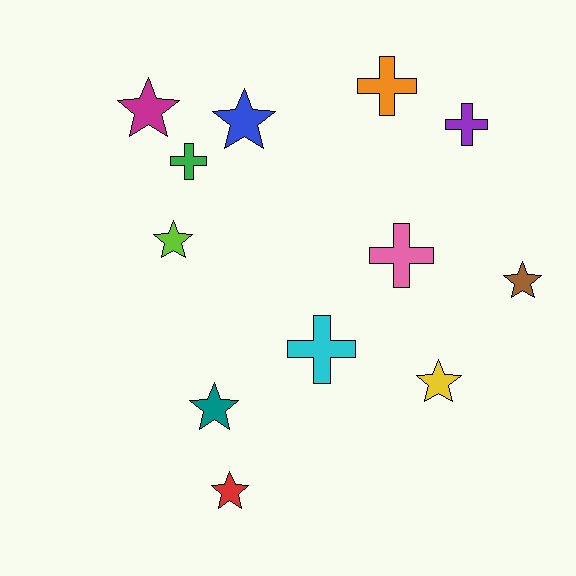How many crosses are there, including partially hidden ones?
There are 5 crosses.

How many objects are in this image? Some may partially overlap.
There are 12 objects.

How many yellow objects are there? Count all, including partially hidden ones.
There is 1 yellow object.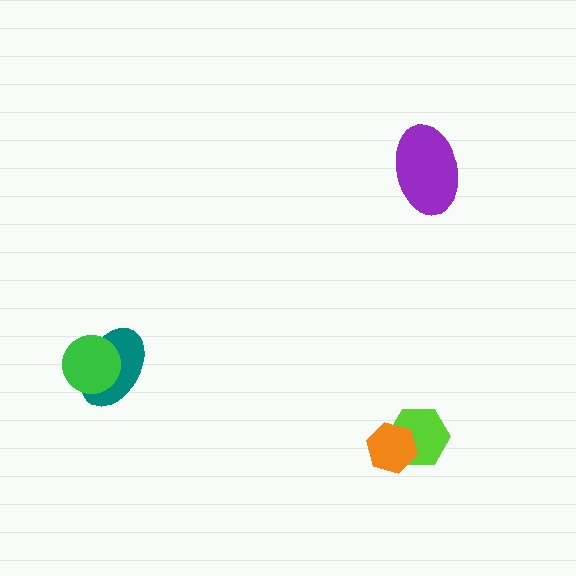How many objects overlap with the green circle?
1 object overlaps with the green circle.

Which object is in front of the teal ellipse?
The green circle is in front of the teal ellipse.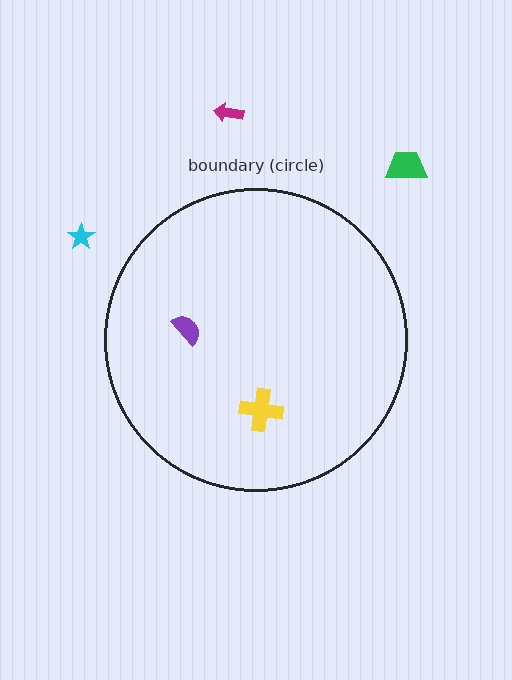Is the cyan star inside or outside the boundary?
Outside.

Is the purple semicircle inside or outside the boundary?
Inside.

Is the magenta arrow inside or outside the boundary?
Outside.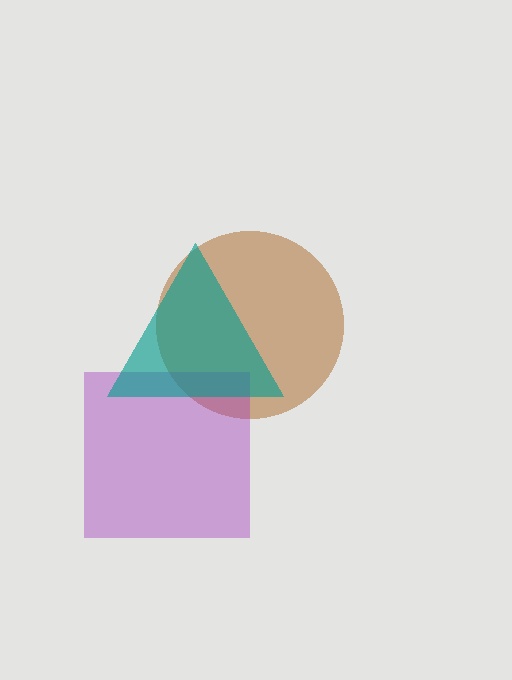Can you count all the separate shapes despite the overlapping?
Yes, there are 3 separate shapes.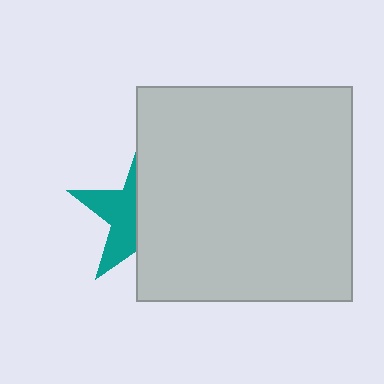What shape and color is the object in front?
The object in front is a light gray square.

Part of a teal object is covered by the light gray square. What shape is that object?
It is a star.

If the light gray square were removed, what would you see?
You would see the complete teal star.